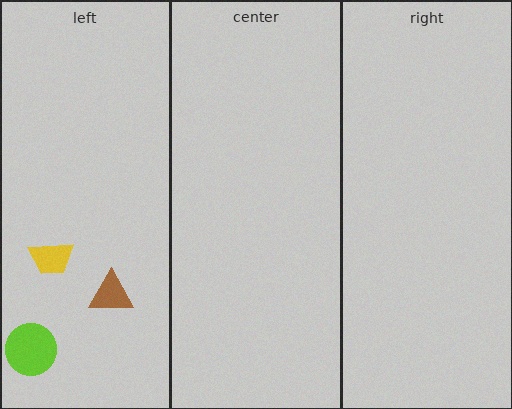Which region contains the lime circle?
The left region.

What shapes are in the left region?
The brown triangle, the lime circle, the yellow trapezoid.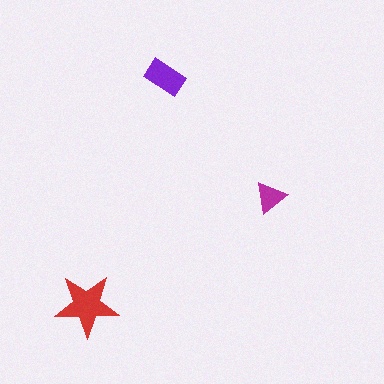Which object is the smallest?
The magenta triangle.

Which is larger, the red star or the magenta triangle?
The red star.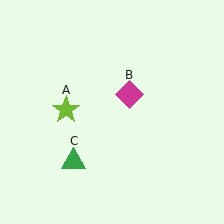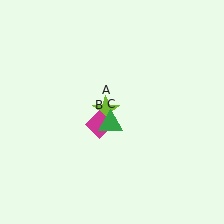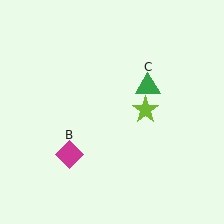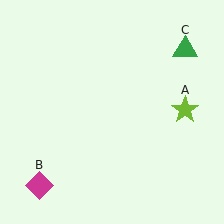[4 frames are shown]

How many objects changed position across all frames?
3 objects changed position: lime star (object A), magenta diamond (object B), green triangle (object C).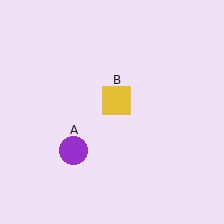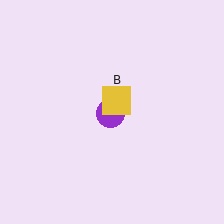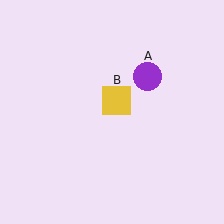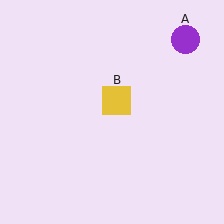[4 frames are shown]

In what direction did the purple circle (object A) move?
The purple circle (object A) moved up and to the right.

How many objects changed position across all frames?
1 object changed position: purple circle (object A).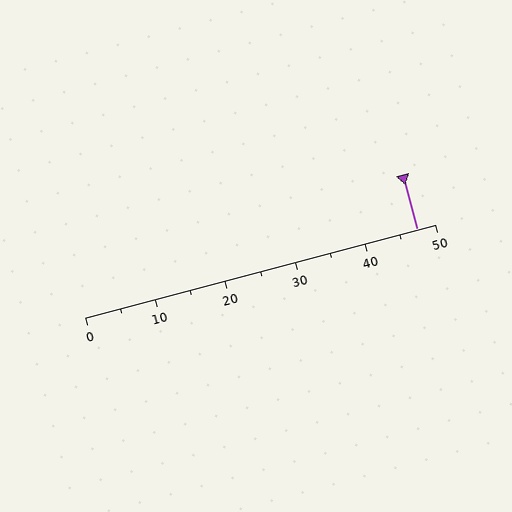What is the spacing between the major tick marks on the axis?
The major ticks are spaced 10 apart.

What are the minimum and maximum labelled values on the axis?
The axis runs from 0 to 50.